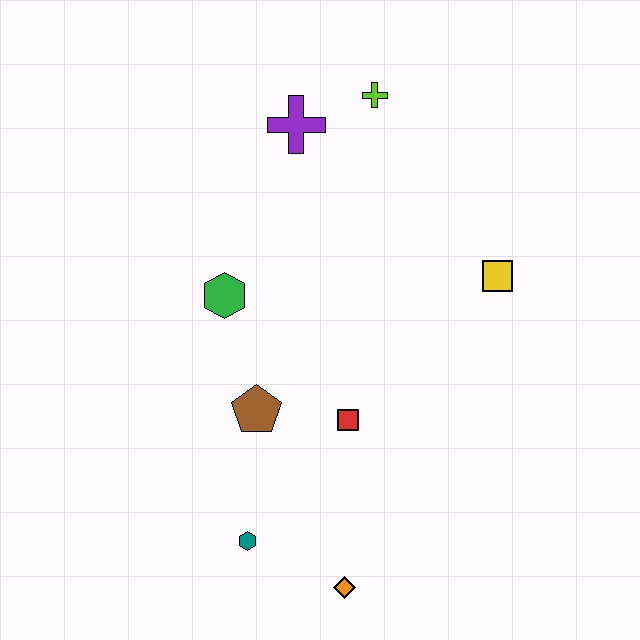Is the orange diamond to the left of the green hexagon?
No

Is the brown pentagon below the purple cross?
Yes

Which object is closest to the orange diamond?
The teal hexagon is closest to the orange diamond.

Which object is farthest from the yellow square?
The teal hexagon is farthest from the yellow square.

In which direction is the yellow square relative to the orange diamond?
The yellow square is above the orange diamond.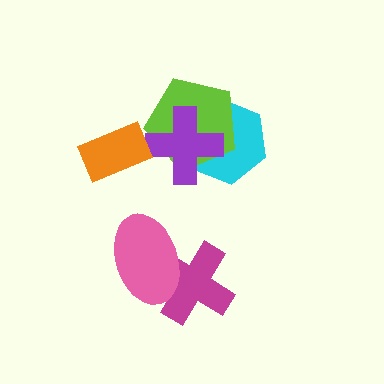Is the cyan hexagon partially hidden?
Yes, it is partially covered by another shape.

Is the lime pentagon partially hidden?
Yes, it is partially covered by another shape.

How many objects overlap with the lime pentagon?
2 objects overlap with the lime pentagon.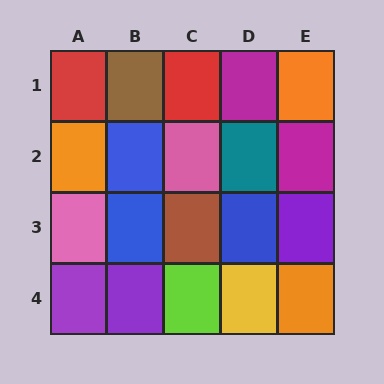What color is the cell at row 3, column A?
Pink.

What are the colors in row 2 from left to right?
Orange, blue, pink, teal, magenta.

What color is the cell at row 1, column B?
Brown.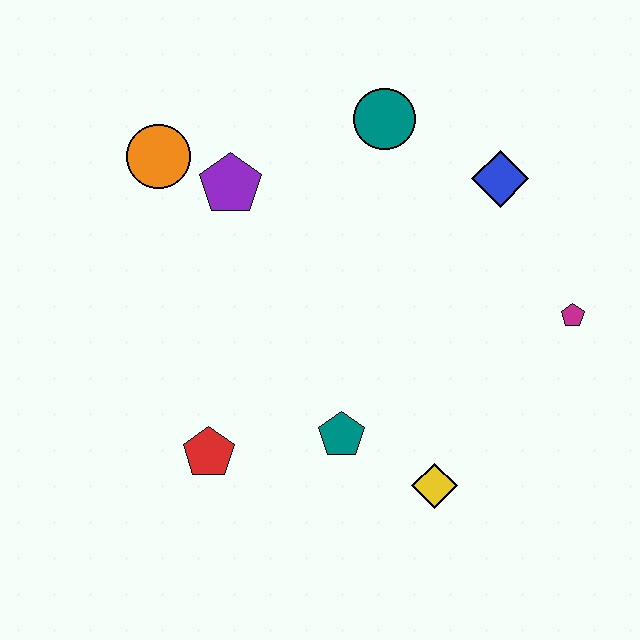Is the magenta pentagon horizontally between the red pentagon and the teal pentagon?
No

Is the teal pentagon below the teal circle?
Yes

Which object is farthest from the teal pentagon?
The orange circle is farthest from the teal pentagon.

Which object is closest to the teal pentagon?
The yellow diamond is closest to the teal pentagon.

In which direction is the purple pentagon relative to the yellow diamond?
The purple pentagon is above the yellow diamond.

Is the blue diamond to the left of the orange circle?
No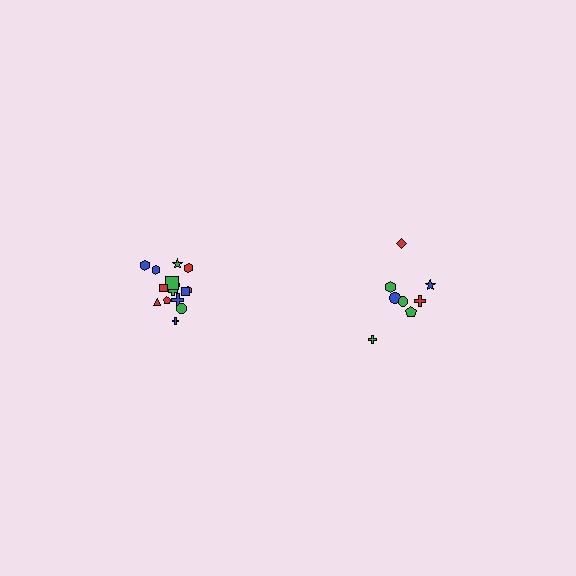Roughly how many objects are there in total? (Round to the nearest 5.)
Roughly 25 objects in total.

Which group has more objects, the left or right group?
The left group.